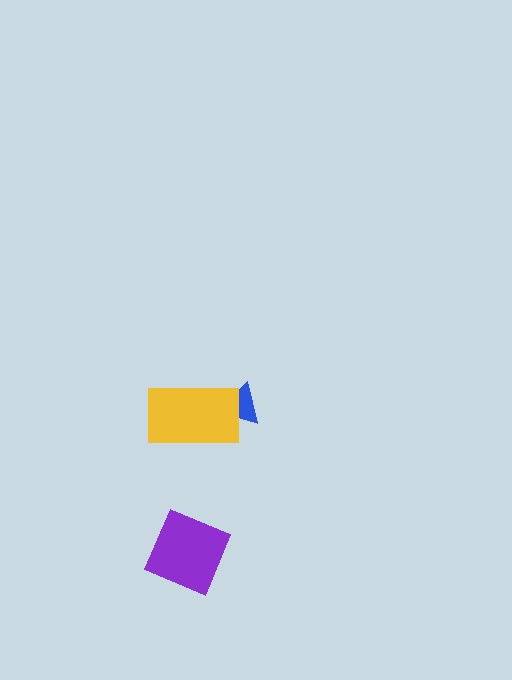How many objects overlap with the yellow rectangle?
1 object overlaps with the yellow rectangle.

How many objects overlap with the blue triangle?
1 object overlaps with the blue triangle.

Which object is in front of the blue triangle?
The yellow rectangle is in front of the blue triangle.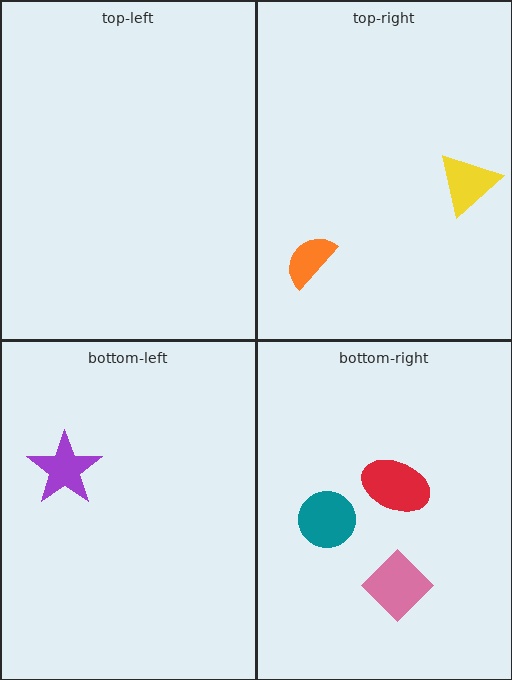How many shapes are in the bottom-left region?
1.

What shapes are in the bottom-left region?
The purple star.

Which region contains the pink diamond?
The bottom-right region.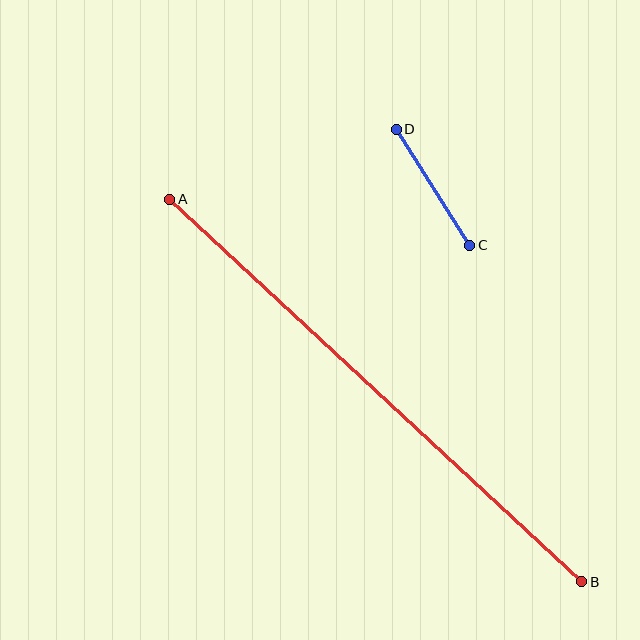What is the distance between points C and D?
The distance is approximately 137 pixels.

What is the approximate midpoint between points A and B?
The midpoint is at approximately (376, 390) pixels.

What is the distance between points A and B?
The distance is approximately 562 pixels.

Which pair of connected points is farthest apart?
Points A and B are farthest apart.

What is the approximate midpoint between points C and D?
The midpoint is at approximately (433, 187) pixels.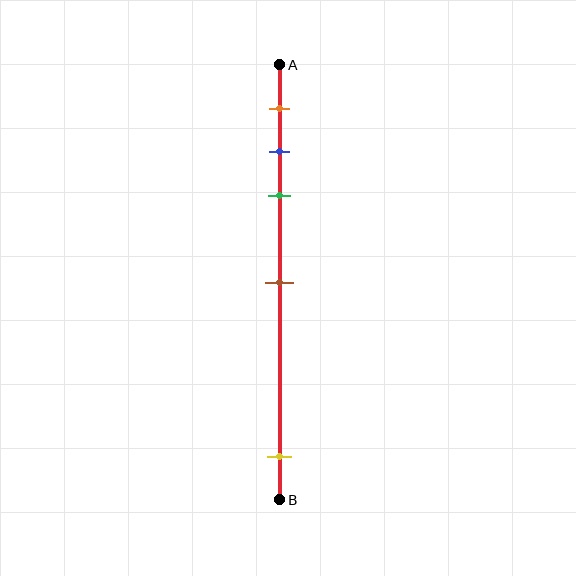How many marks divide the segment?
There are 5 marks dividing the segment.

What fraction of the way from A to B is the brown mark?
The brown mark is approximately 50% (0.5) of the way from A to B.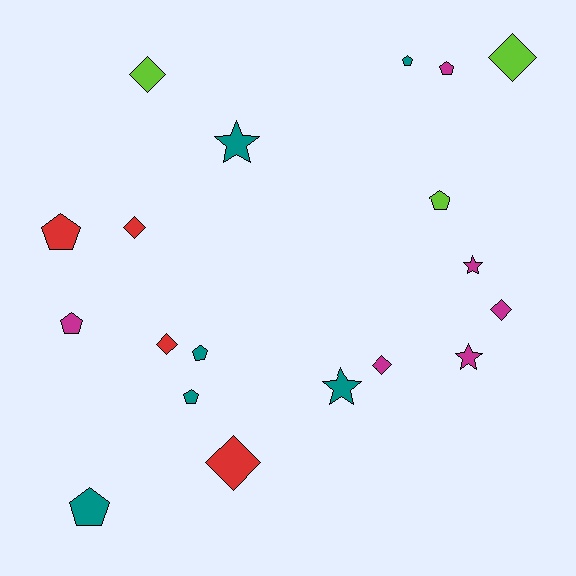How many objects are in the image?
There are 19 objects.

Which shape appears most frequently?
Pentagon, with 8 objects.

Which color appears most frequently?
Magenta, with 6 objects.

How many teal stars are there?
There are 2 teal stars.